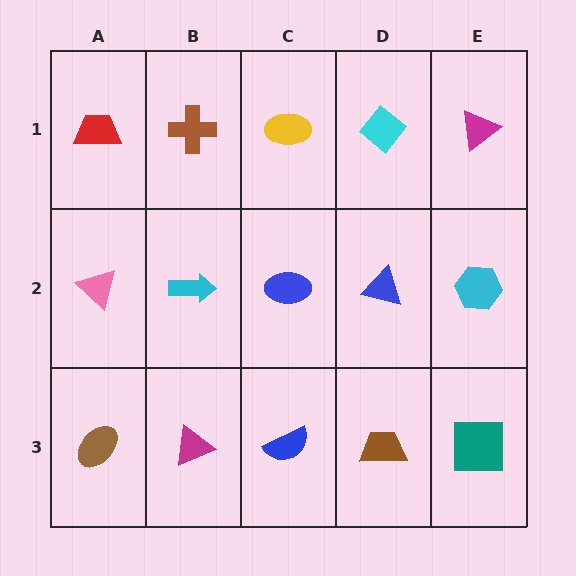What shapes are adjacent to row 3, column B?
A cyan arrow (row 2, column B), a brown ellipse (row 3, column A), a blue semicircle (row 3, column C).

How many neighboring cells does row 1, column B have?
3.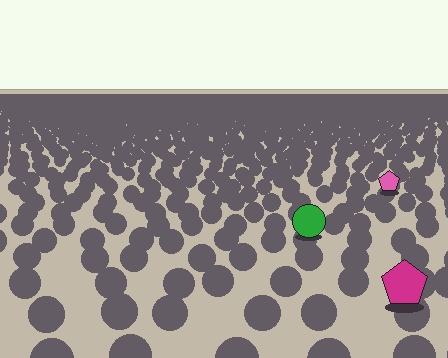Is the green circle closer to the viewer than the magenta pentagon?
No. The magenta pentagon is closer — you can tell from the texture gradient: the ground texture is coarser near it.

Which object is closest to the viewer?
The magenta pentagon is closest. The texture marks near it are larger and more spread out.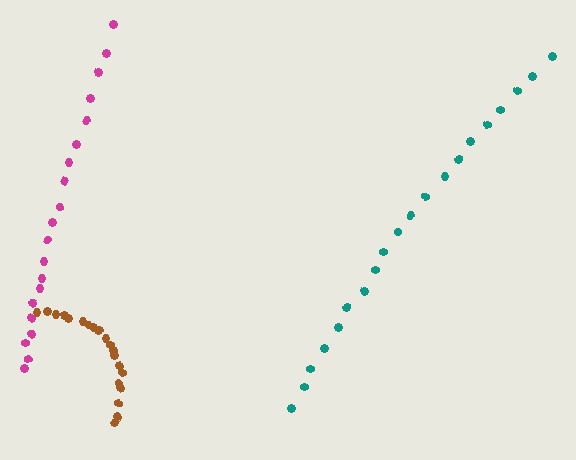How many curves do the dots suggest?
There are 3 distinct paths.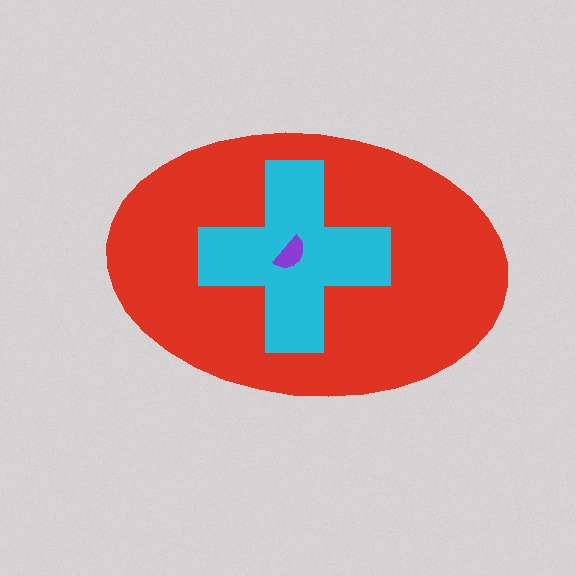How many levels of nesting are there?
3.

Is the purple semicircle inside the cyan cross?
Yes.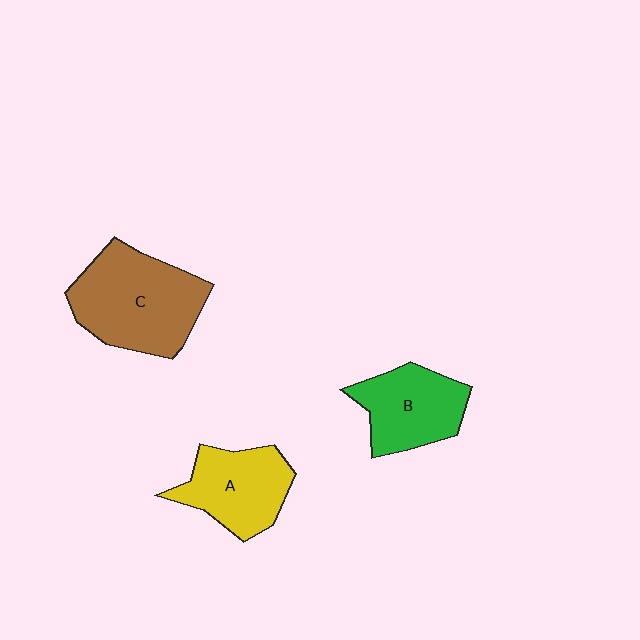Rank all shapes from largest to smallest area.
From largest to smallest: C (brown), A (yellow), B (green).